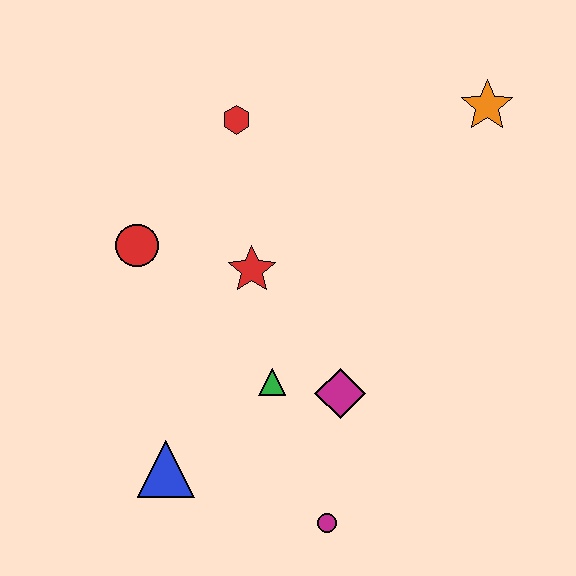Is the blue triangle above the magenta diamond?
No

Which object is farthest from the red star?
The orange star is farthest from the red star.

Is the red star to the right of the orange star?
No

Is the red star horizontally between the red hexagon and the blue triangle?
No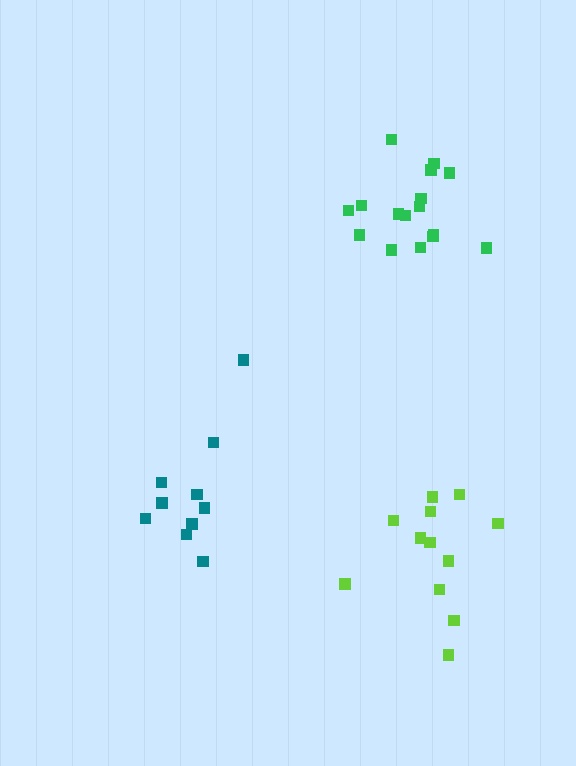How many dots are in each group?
Group 1: 12 dots, Group 2: 16 dots, Group 3: 11 dots (39 total).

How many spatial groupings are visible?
There are 3 spatial groupings.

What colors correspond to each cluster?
The clusters are colored: lime, green, teal.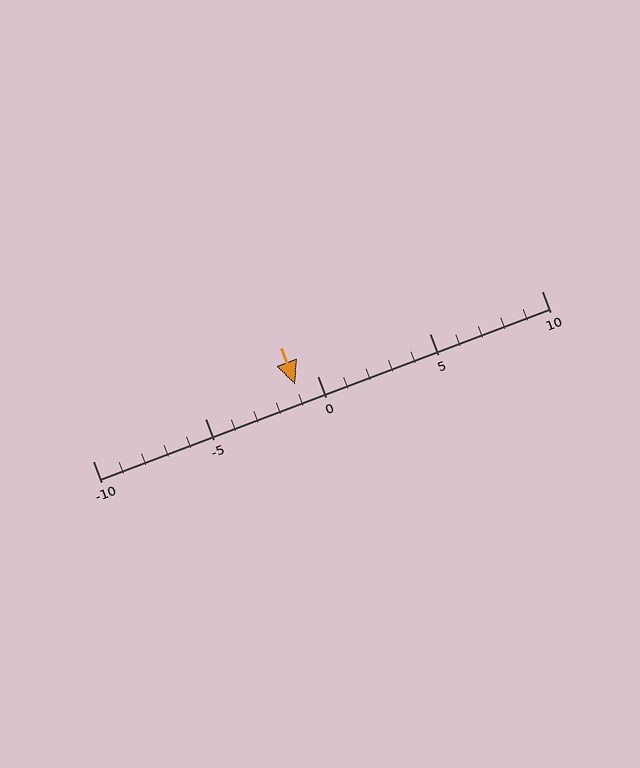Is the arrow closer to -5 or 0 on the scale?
The arrow is closer to 0.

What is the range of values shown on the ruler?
The ruler shows values from -10 to 10.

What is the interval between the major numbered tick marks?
The major tick marks are spaced 5 units apart.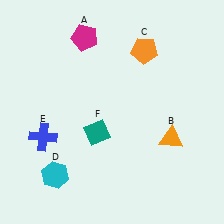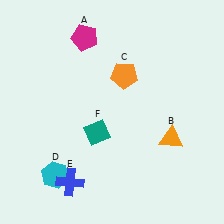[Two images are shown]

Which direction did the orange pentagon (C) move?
The orange pentagon (C) moved down.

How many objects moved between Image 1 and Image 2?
2 objects moved between the two images.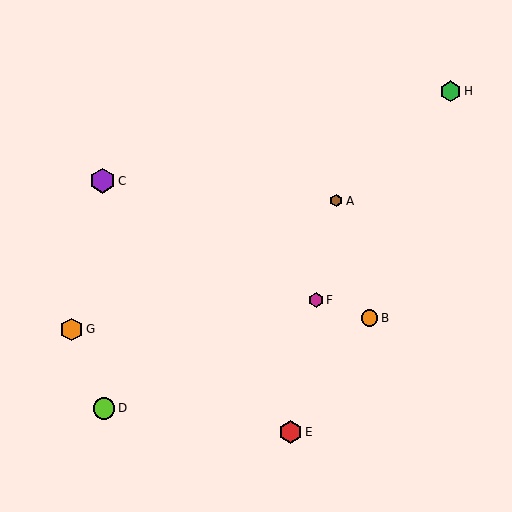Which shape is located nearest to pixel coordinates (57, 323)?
The orange hexagon (labeled G) at (72, 329) is nearest to that location.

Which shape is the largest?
The purple hexagon (labeled C) is the largest.